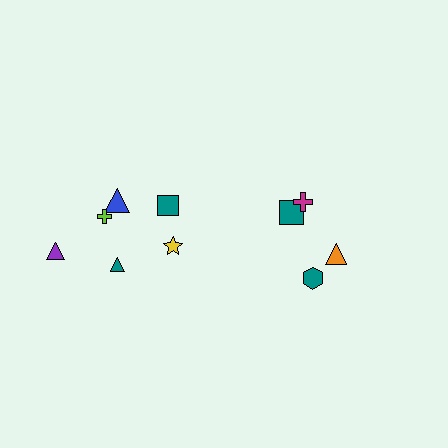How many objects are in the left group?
There are 6 objects.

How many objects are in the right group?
There are 4 objects.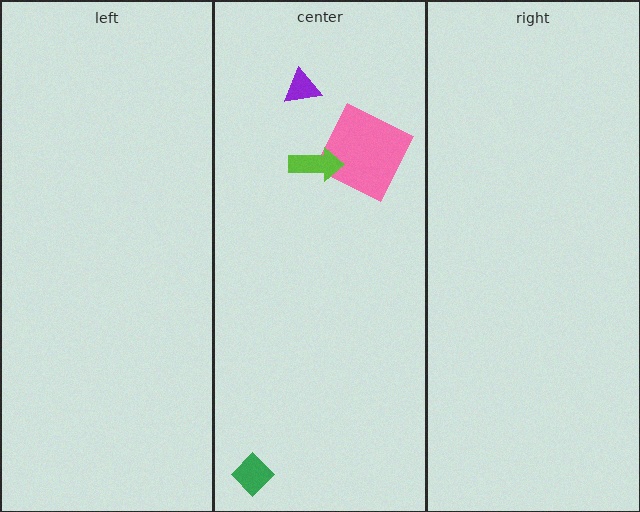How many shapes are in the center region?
4.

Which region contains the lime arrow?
The center region.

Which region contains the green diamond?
The center region.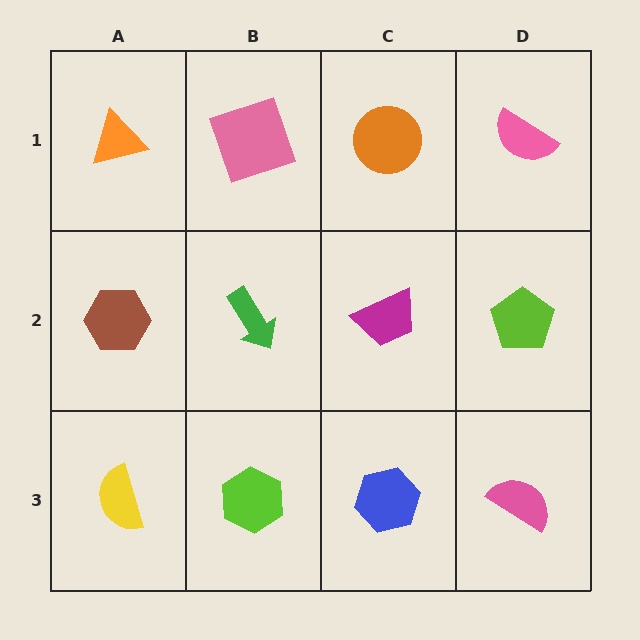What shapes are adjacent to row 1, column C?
A magenta trapezoid (row 2, column C), a pink square (row 1, column B), a pink semicircle (row 1, column D).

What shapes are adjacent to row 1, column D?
A lime pentagon (row 2, column D), an orange circle (row 1, column C).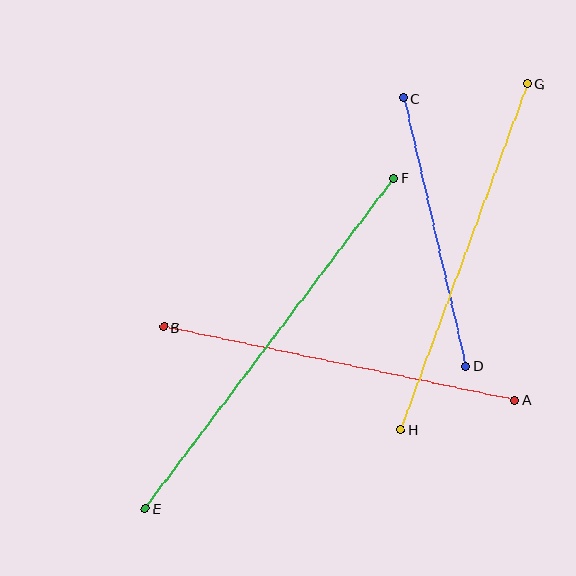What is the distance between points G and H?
The distance is approximately 368 pixels.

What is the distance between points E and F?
The distance is approximately 414 pixels.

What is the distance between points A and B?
The distance is approximately 359 pixels.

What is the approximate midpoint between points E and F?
The midpoint is at approximately (270, 343) pixels.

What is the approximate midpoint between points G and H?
The midpoint is at approximately (464, 257) pixels.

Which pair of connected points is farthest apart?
Points E and F are farthest apart.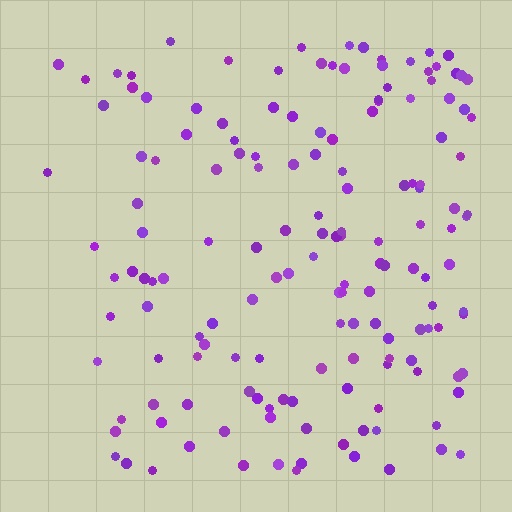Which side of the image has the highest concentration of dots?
The right.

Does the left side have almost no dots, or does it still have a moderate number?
Still a moderate number, just noticeably fewer than the right.